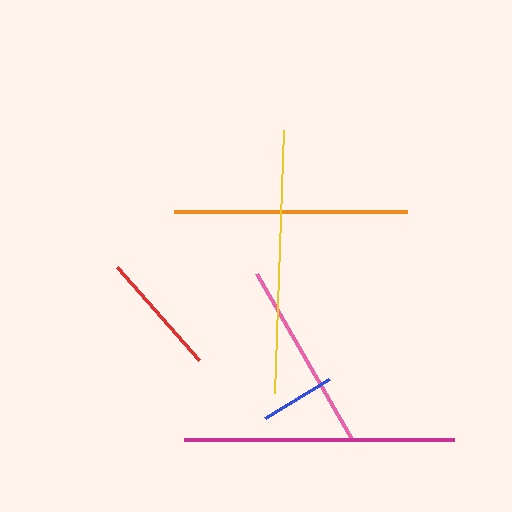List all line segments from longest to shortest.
From longest to shortest: magenta, yellow, orange, pink, red, blue.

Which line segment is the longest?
The magenta line is the longest at approximately 270 pixels.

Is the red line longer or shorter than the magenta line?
The magenta line is longer than the red line.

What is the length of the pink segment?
The pink segment is approximately 193 pixels long.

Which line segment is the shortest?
The blue line is the shortest at approximately 75 pixels.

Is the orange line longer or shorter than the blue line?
The orange line is longer than the blue line.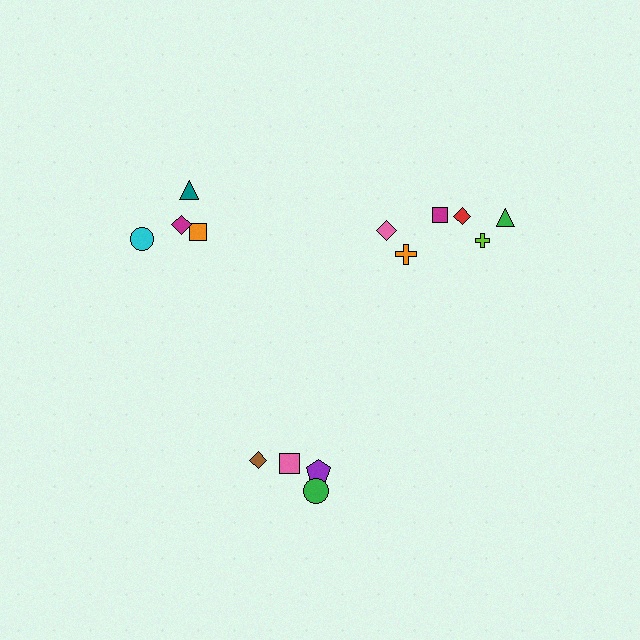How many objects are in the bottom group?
There are 4 objects.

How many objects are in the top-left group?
There are 4 objects.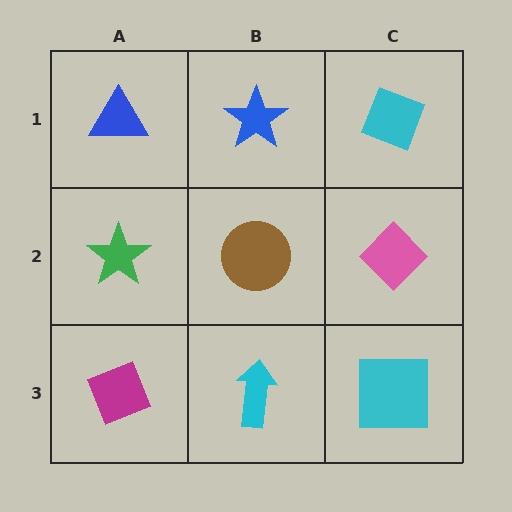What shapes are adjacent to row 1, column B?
A brown circle (row 2, column B), a blue triangle (row 1, column A), a cyan diamond (row 1, column C).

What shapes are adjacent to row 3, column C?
A pink diamond (row 2, column C), a cyan arrow (row 3, column B).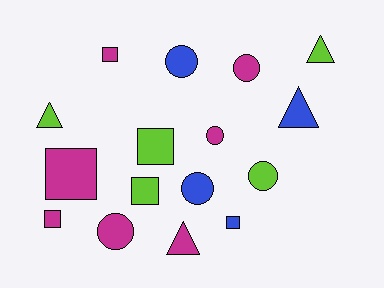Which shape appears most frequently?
Circle, with 6 objects.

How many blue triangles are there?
There is 1 blue triangle.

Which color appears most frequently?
Magenta, with 7 objects.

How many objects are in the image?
There are 16 objects.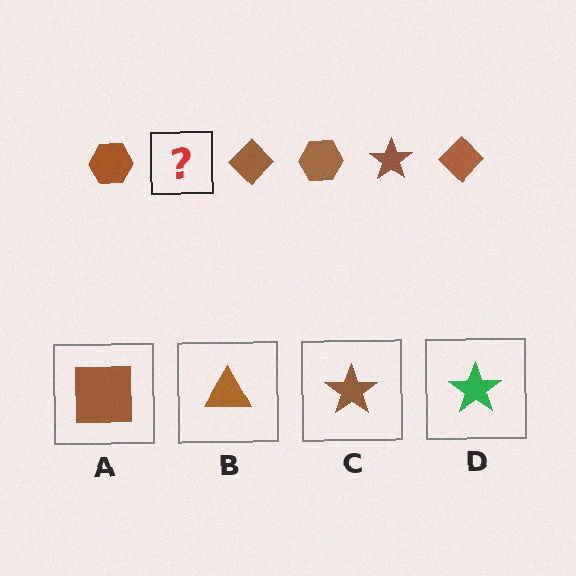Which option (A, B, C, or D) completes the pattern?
C.